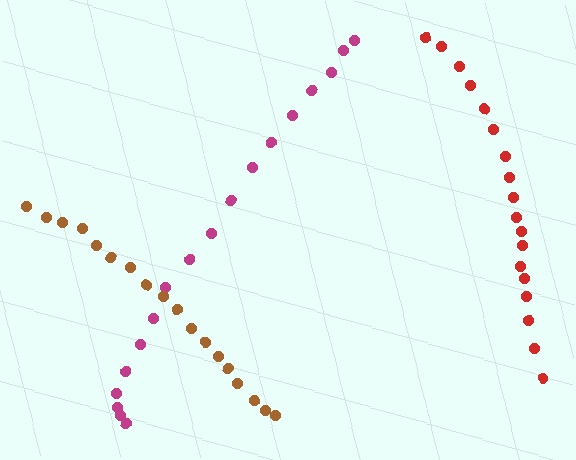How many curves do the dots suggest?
There are 3 distinct paths.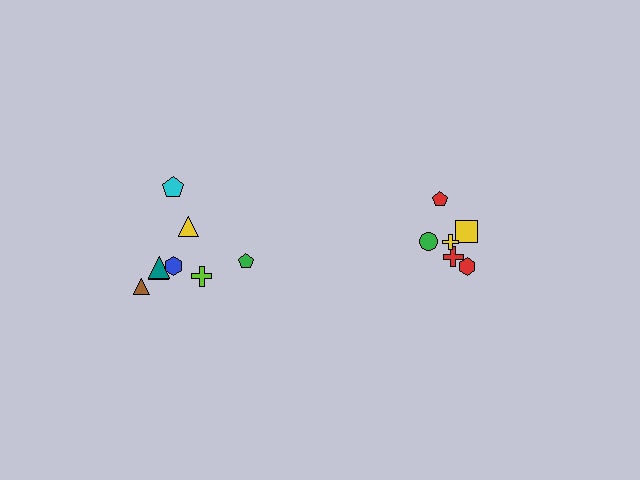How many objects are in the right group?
There are 6 objects.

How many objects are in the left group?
There are 8 objects.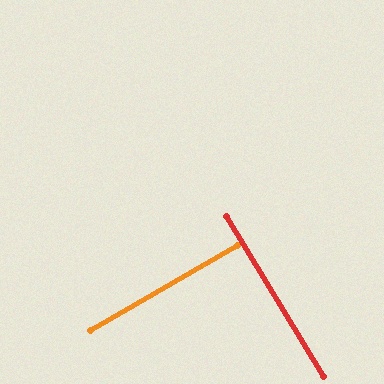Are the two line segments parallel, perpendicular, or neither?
Perpendicular — they meet at approximately 89°.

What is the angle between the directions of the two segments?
Approximately 89 degrees.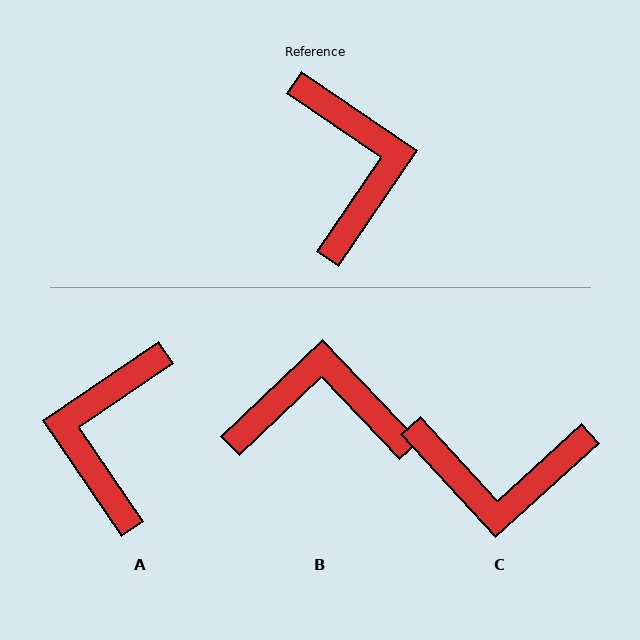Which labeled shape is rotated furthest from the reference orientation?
A, about 159 degrees away.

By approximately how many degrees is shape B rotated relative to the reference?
Approximately 78 degrees counter-clockwise.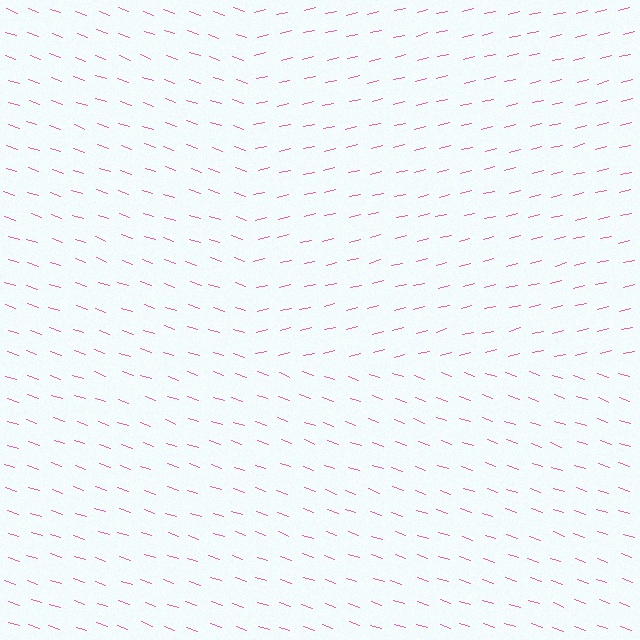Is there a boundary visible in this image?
Yes, there is a texture boundary formed by a change in line orientation.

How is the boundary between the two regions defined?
The boundary is defined purely by a change in line orientation (approximately 33 degrees difference). All lines are the same color and thickness.